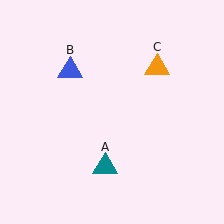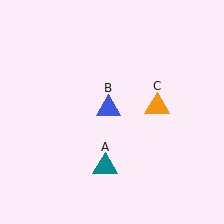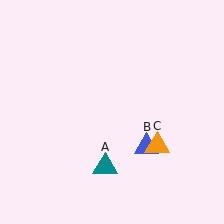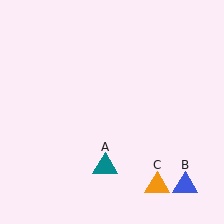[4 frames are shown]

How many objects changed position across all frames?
2 objects changed position: blue triangle (object B), orange triangle (object C).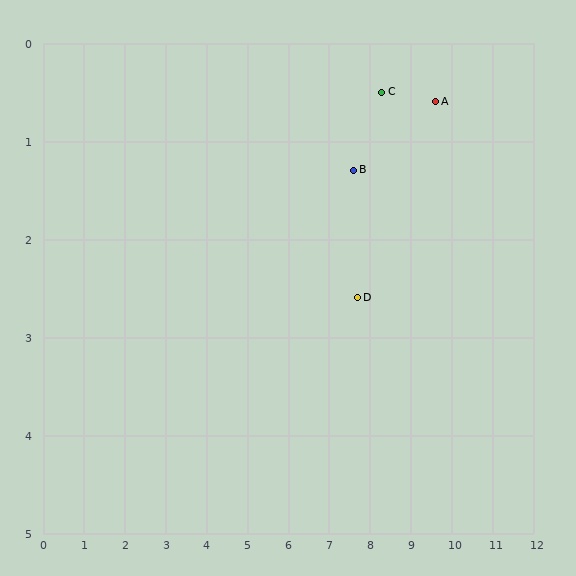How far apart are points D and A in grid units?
Points D and A are about 2.8 grid units apart.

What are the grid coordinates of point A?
Point A is at approximately (9.6, 0.6).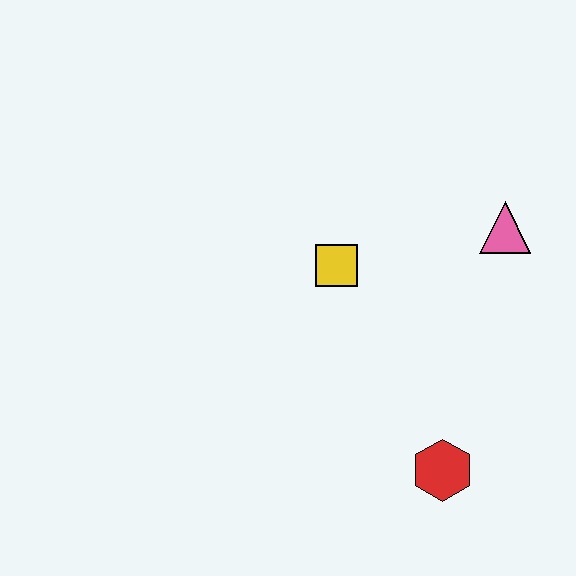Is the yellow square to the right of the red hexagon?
No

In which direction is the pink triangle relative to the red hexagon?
The pink triangle is above the red hexagon.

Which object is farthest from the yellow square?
The red hexagon is farthest from the yellow square.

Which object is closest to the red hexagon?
The yellow square is closest to the red hexagon.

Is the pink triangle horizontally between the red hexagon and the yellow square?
No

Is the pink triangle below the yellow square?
No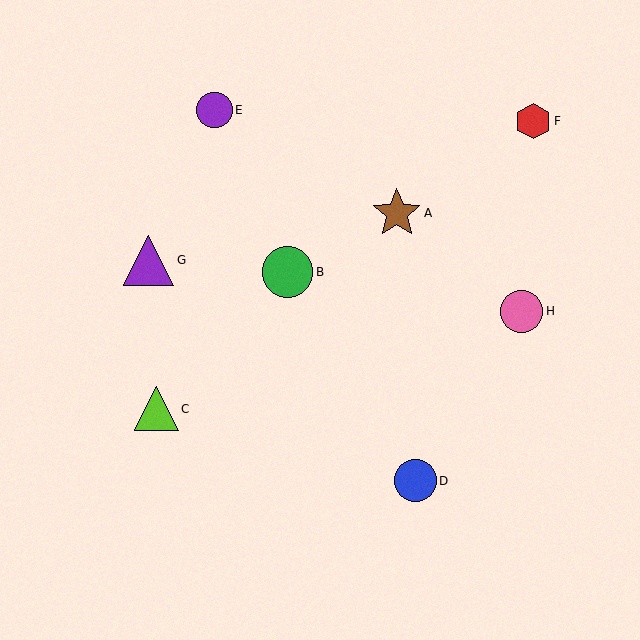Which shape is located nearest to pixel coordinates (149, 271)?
The purple triangle (labeled G) at (149, 260) is nearest to that location.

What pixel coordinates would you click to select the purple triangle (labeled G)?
Click at (149, 260) to select the purple triangle G.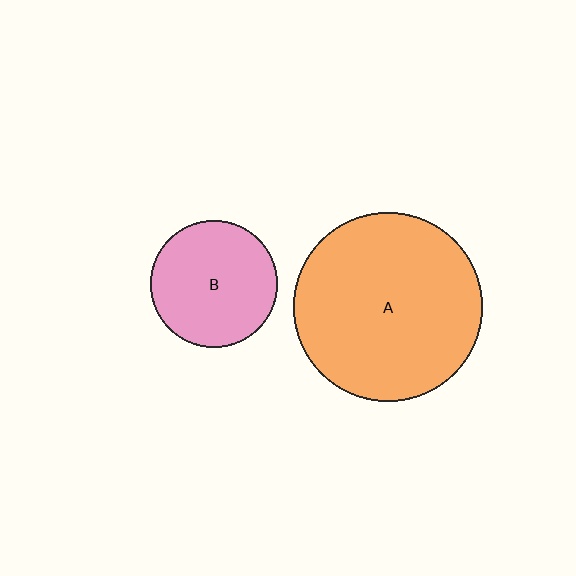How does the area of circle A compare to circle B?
Approximately 2.2 times.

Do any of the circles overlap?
No, none of the circles overlap.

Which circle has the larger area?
Circle A (orange).